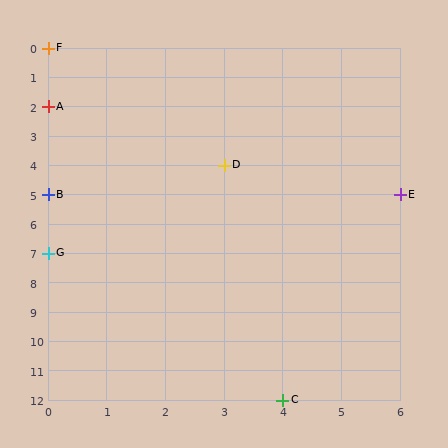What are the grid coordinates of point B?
Point B is at grid coordinates (0, 5).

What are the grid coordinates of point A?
Point A is at grid coordinates (0, 2).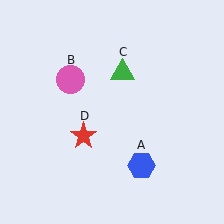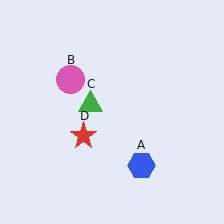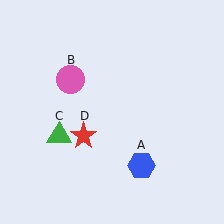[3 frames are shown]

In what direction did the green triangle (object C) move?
The green triangle (object C) moved down and to the left.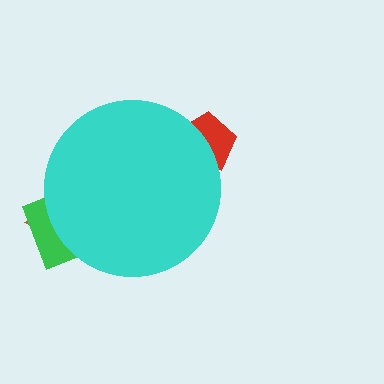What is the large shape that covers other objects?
A cyan circle.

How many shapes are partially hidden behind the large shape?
3 shapes are partially hidden.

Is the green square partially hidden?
Yes, the green square is partially hidden behind the cyan circle.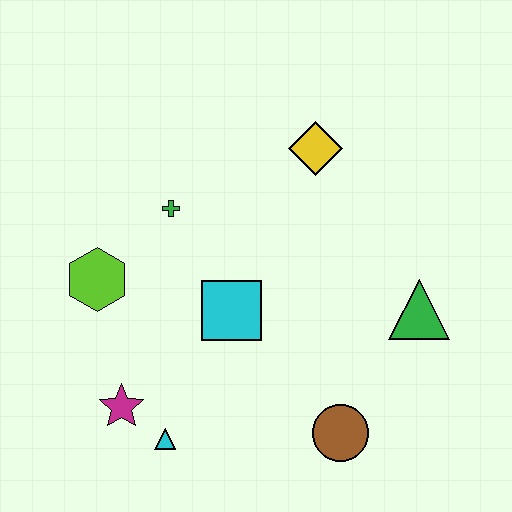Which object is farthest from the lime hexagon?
The green triangle is farthest from the lime hexagon.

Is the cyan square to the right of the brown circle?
No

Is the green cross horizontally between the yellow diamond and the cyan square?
No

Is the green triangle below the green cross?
Yes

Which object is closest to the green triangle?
The brown circle is closest to the green triangle.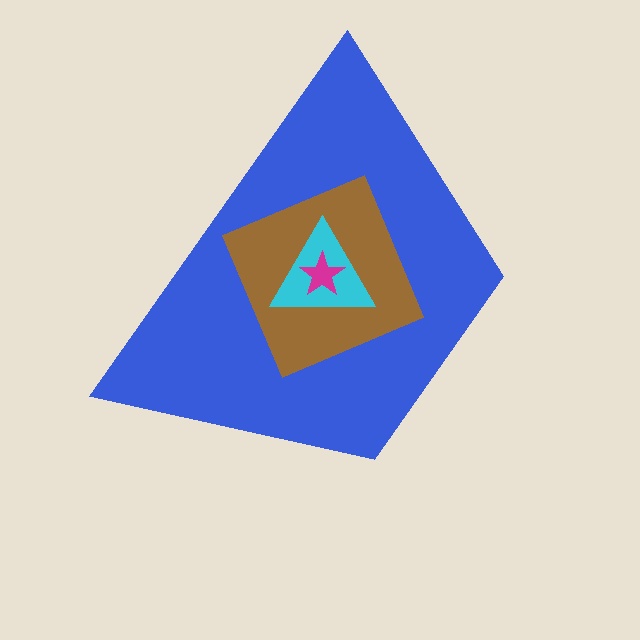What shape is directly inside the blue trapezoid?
The brown diamond.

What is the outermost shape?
The blue trapezoid.